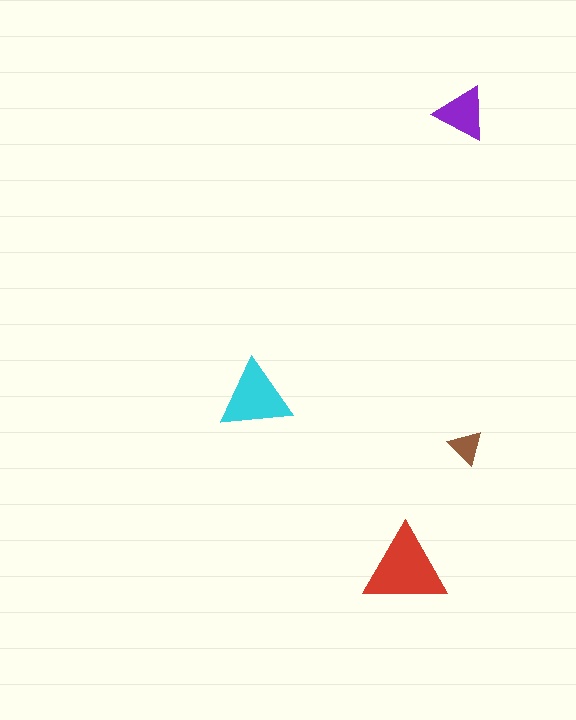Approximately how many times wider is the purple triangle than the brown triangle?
About 1.5 times wider.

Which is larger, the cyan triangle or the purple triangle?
The cyan one.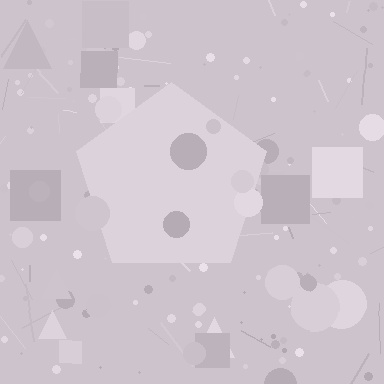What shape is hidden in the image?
A pentagon is hidden in the image.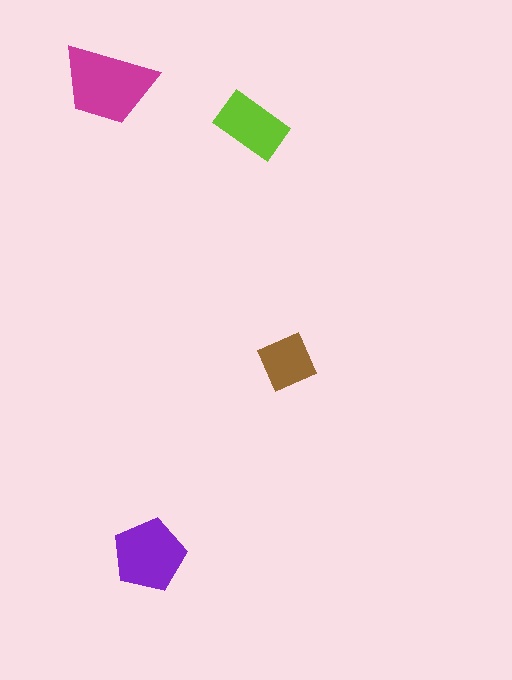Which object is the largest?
The magenta trapezoid.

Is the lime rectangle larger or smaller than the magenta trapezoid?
Smaller.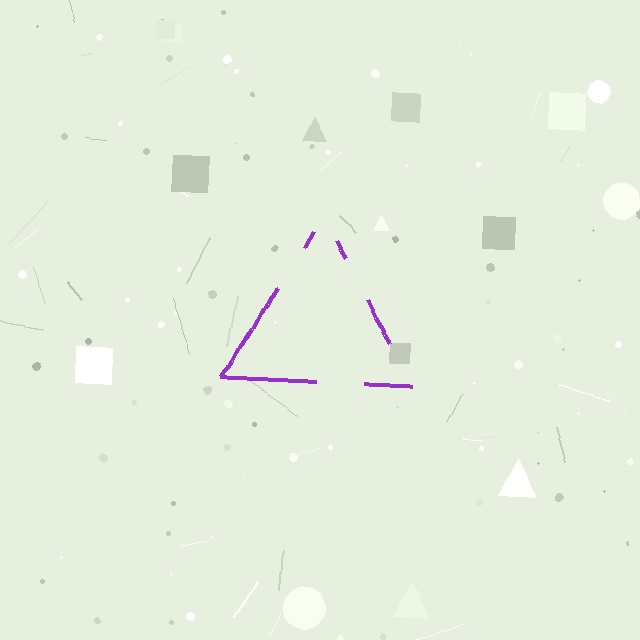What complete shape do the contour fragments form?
The contour fragments form a triangle.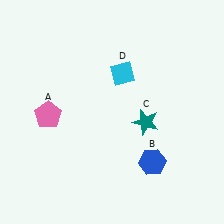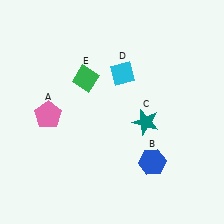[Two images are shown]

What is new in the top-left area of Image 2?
A green diamond (E) was added in the top-left area of Image 2.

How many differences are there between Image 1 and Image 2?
There is 1 difference between the two images.